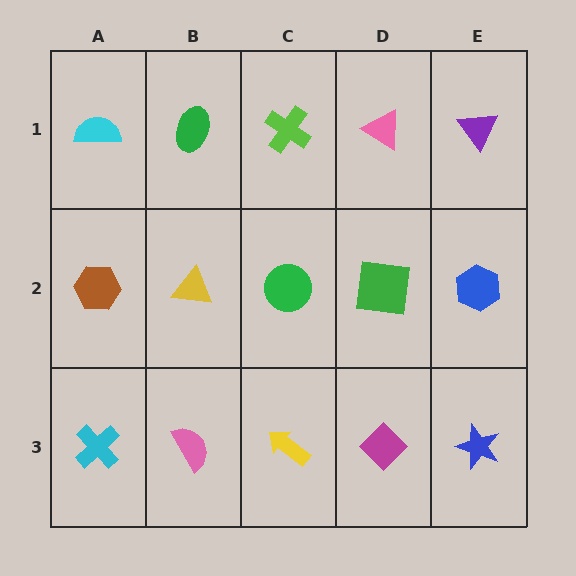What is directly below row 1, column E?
A blue hexagon.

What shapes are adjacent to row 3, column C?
A green circle (row 2, column C), a pink semicircle (row 3, column B), a magenta diamond (row 3, column D).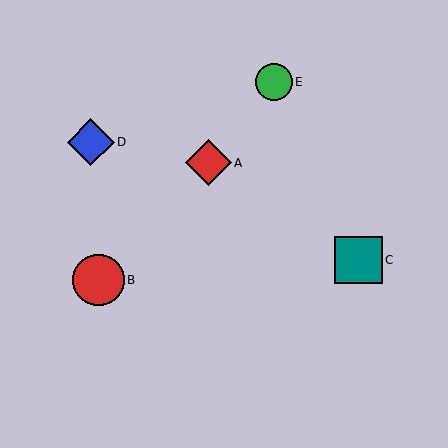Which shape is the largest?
The red circle (labeled B) is the largest.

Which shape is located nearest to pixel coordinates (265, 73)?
The green circle (labeled E) at (274, 82) is nearest to that location.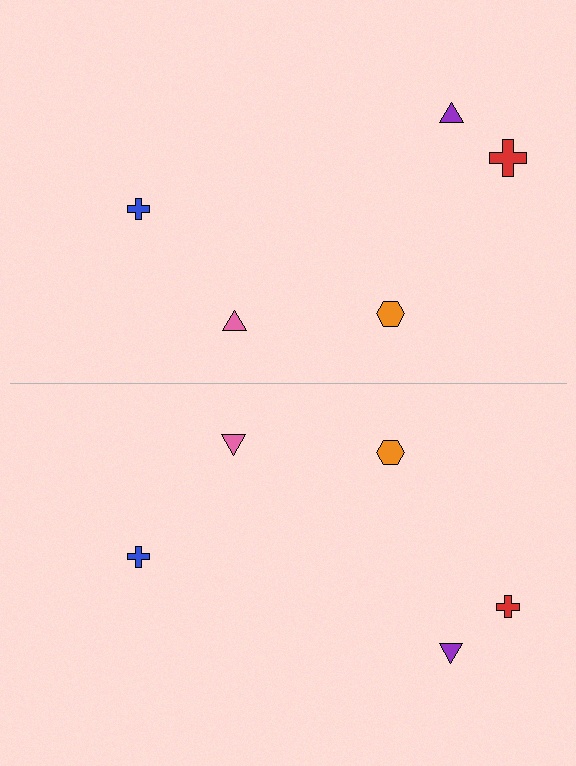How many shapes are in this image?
There are 10 shapes in this image.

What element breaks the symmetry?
The red cross on the bottom side has a different size than its mirror counterpart.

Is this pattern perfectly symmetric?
No, the pattern is not perfectly symmetric. The red cross on the bottom side has a different size than its mirror counterpart.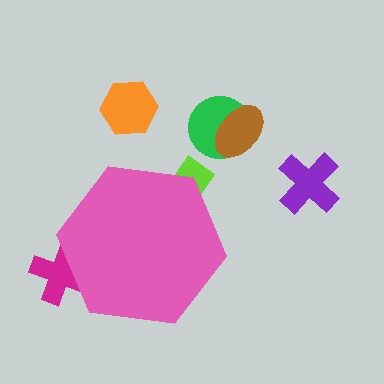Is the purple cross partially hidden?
No, the purple cross is fully visible.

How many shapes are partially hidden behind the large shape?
2 shapes are partially hidden.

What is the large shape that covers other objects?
A pink hexagon.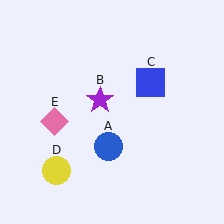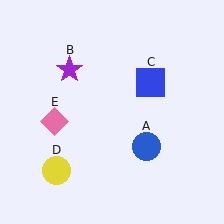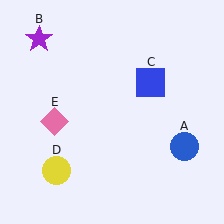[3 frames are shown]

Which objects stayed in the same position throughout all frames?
Blue square (object C) and yellow circle (object D) and pink diamond (object E) remained stationary.